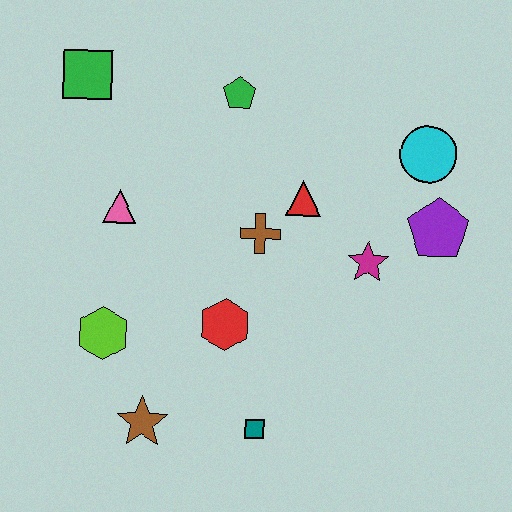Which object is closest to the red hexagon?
The brown cross is closest to the red hexagon.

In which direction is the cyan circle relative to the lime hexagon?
The cyan circle is to the right of the lime hexagon.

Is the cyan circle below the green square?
Yes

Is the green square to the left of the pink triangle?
Yes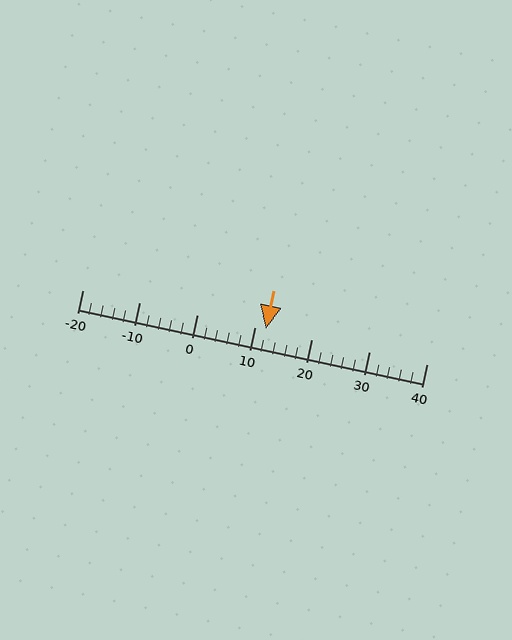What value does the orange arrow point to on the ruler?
The orange arrow points to approximately 12.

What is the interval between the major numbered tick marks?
The major tick marks are spaced 10 units apart.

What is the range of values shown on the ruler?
The ruler shows values from -20 to 40.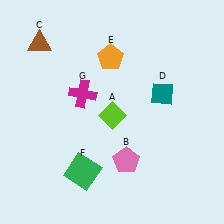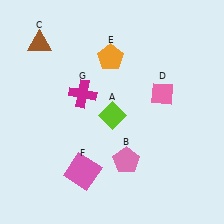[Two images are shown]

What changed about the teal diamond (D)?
In Image 1, D is teal. In Image 2, it changed to pink.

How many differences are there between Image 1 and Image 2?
There are 2 differences between the two images.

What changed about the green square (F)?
In Image 1, F is green. In Image 2, it changed to pink.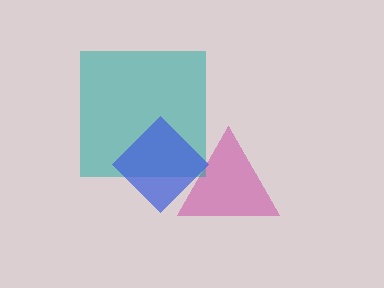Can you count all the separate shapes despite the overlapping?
Yes, there are 3 separate shapes.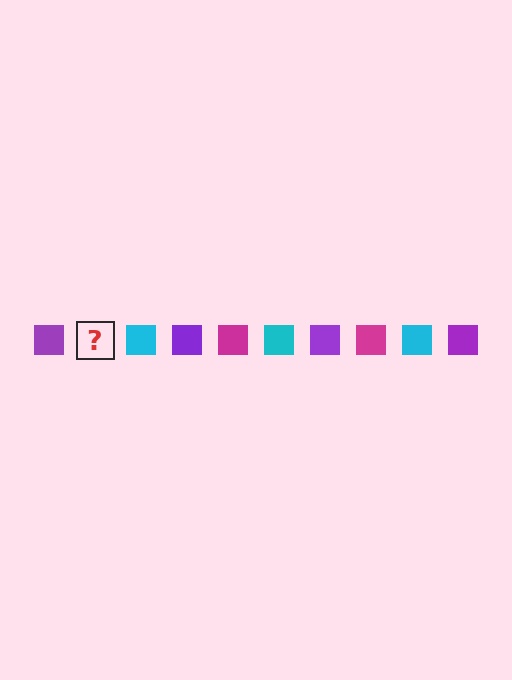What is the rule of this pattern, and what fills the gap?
The rule is that the pattern cycles through purple, magenta, cyan squares. The gap should be filled with a magenta square.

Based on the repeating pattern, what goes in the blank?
The blank should be a magenta square.